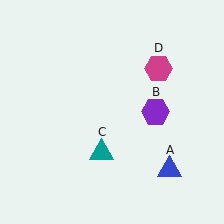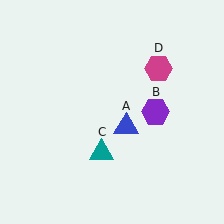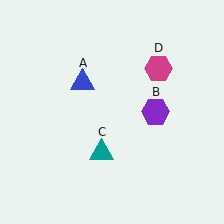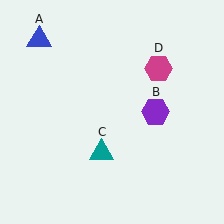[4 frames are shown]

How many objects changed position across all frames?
1 object changed position: blue triangle (object A).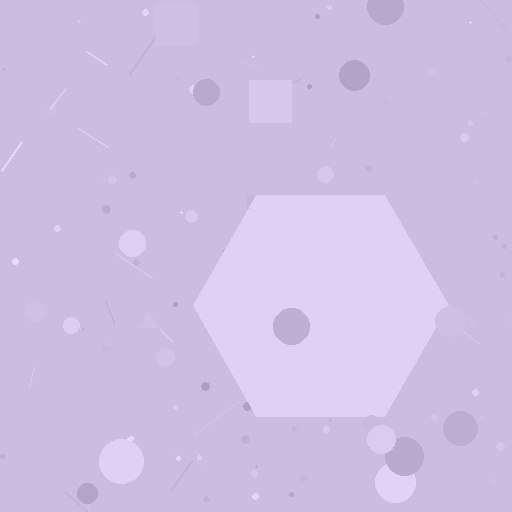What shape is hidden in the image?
A hexagon is hidden in the image.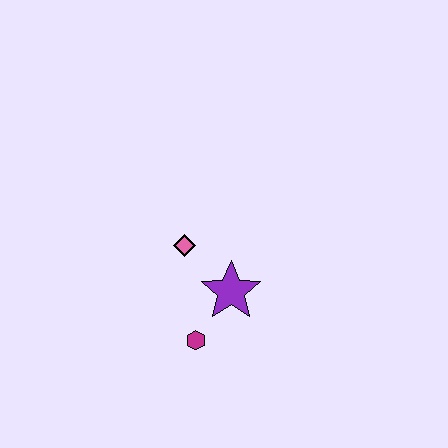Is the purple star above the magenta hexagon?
Yes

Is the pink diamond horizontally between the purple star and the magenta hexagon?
No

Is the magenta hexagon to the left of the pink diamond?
No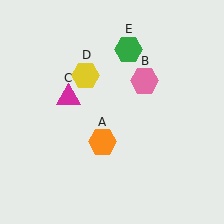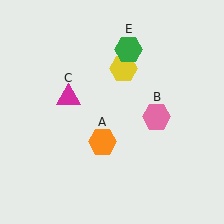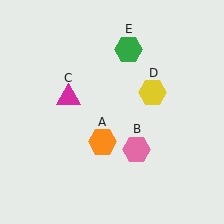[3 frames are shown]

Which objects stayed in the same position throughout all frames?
Orange hexagon (object A) and magenta triangle (object C) and green hexagon (object E) remained stationary.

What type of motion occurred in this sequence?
The pink hexagon (object B), yellow hexagon (object D) rotated clockwise around the center of the scene.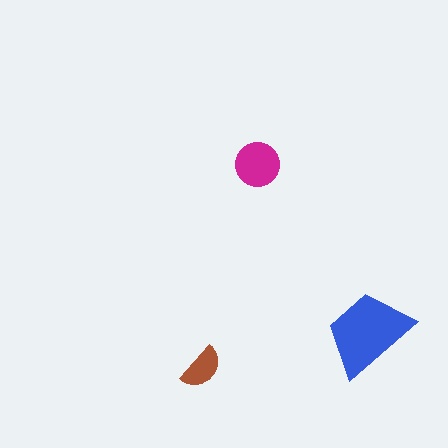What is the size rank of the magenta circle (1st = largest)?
2nd.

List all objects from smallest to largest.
The brown semicircle, the magenta circle, the blue trapezoid.